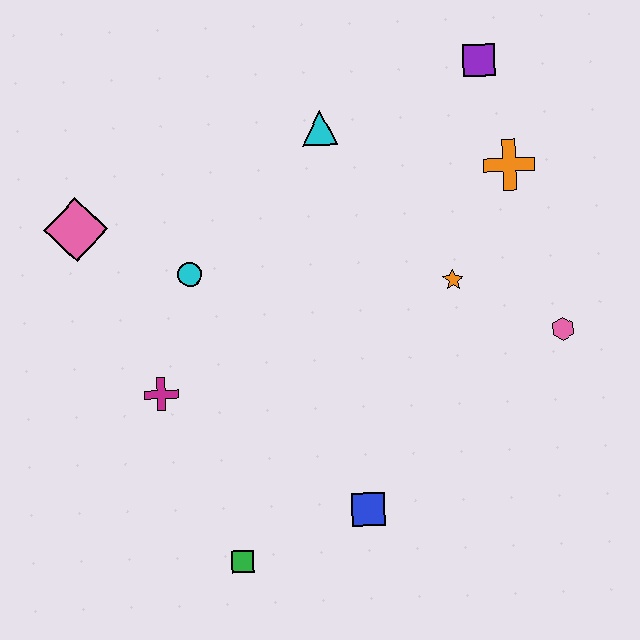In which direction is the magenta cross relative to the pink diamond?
The magenta cross is below the pink diamond.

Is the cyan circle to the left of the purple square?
Yes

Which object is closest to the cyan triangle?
The purple square is closest to the cyan triangle.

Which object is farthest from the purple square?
The green square is farthest from the purple square.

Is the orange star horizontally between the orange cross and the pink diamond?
Yes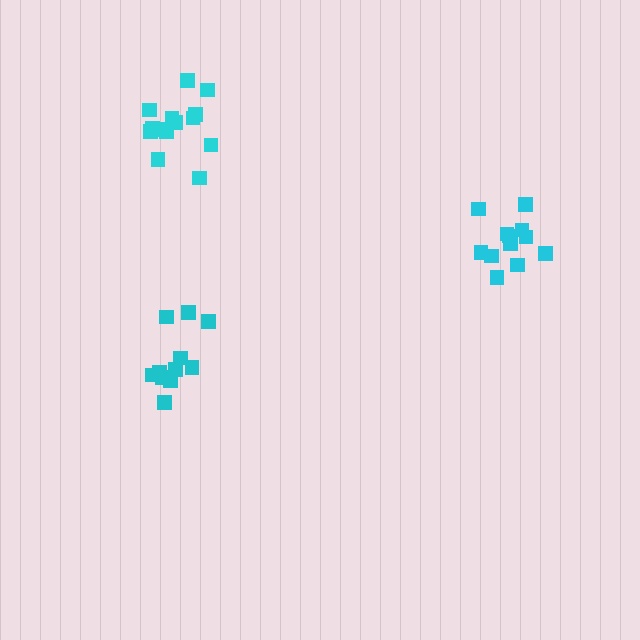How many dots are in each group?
Group 1: 12 dots, Group 2: 11 dots, Group 3: 14 dots (37 total).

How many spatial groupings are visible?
There are 3 spatial groupings.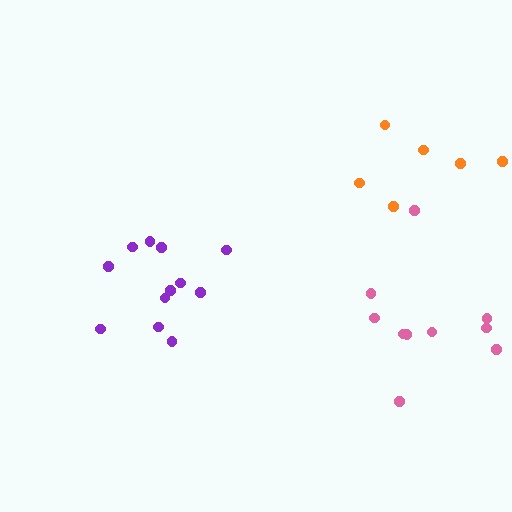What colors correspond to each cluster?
The clusters are colored: purple, pink, orange.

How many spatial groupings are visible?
There are 3 spatial groupings.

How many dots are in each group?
Group 1: 12 dots, Group 2: 10 dots, Group 3: 6 dots (28 total).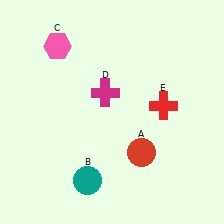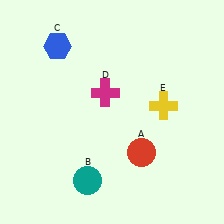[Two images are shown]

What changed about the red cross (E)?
In Image 1, E is red. In Image 2, it changed to yellow.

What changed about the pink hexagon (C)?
In Image 1, C is pink. In Image 2, it changed to blue.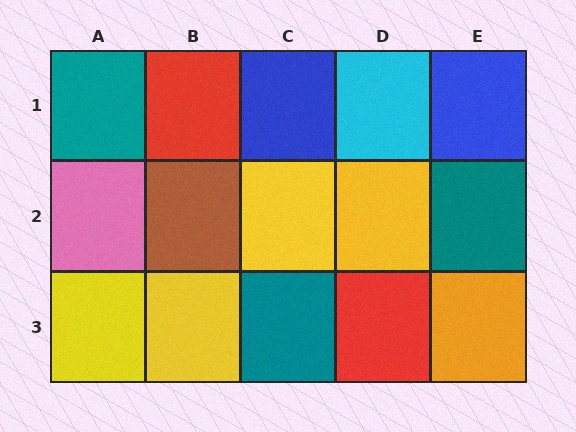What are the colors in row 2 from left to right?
Pink, brown, yellow, yellow, teal.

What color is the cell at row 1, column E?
Blue.